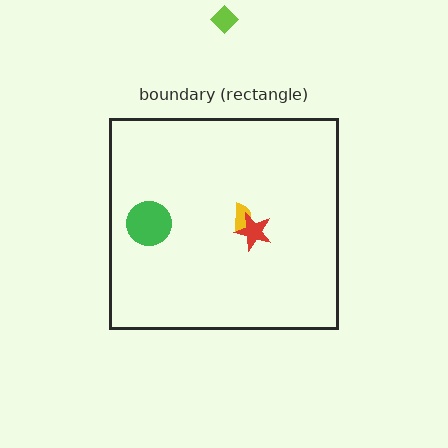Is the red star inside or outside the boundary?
Inside.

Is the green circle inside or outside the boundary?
Inside.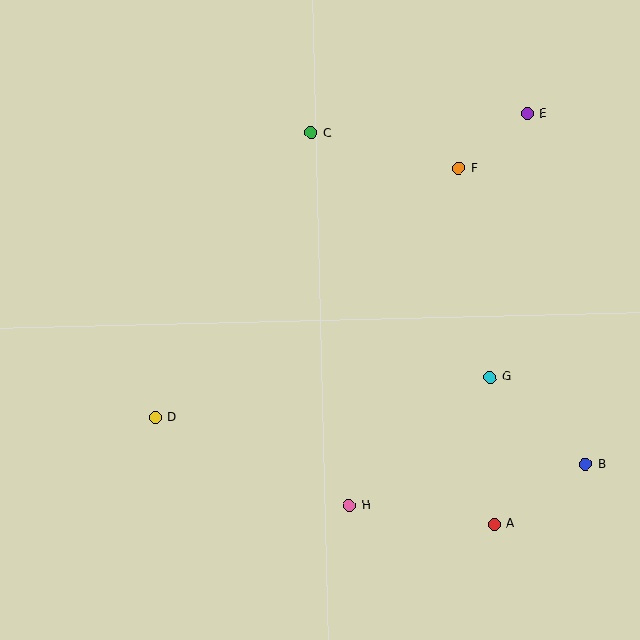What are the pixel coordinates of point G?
Point G is at (490, 377).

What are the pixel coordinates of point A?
Point A is at (494, 524).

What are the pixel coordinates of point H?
Point H is at (349, 506).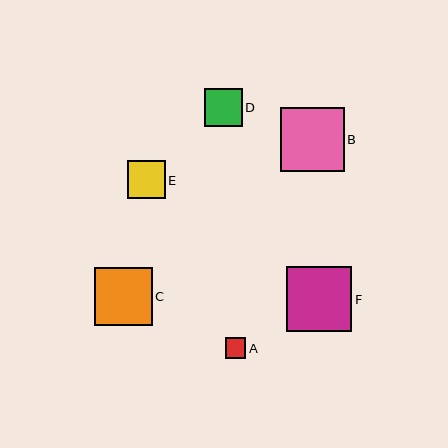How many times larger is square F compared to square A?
Square F is approximately 3.1 times the size of square A.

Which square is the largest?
Square F is the largest with a size of approximately 65 pixels.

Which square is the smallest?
Square A is the smallest with a size of approximately 21 pixels.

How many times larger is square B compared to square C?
Square B is approximately 1.1 times the size of square C.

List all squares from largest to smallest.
From largest to smallest: F, B, C, D, E, A.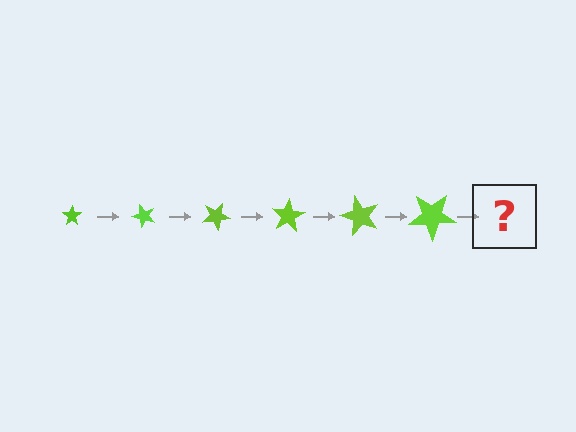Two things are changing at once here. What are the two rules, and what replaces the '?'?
The two rules are that the star grows larger each step and it rotates 50 degrees each step. The '?' should be a star, larger than the previous one and rotated 300 degrees from the start.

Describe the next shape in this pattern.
It should be a star, larger than the previous one and rotated 300 degrees from the start.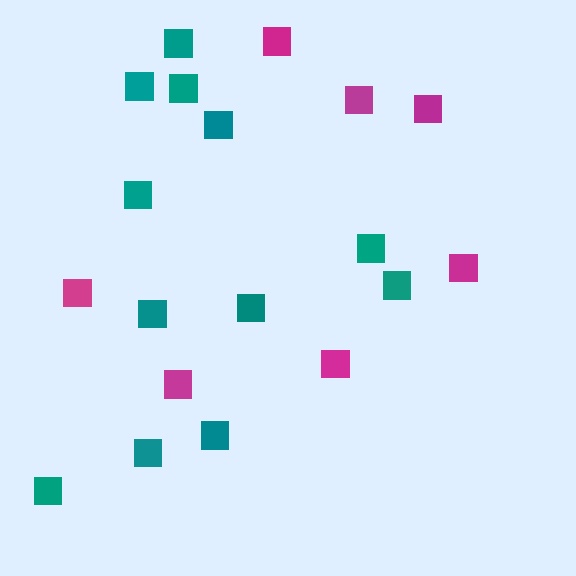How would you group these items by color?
There are 2 groups: one group of magenta squares (7) and one group of teal squares (12).